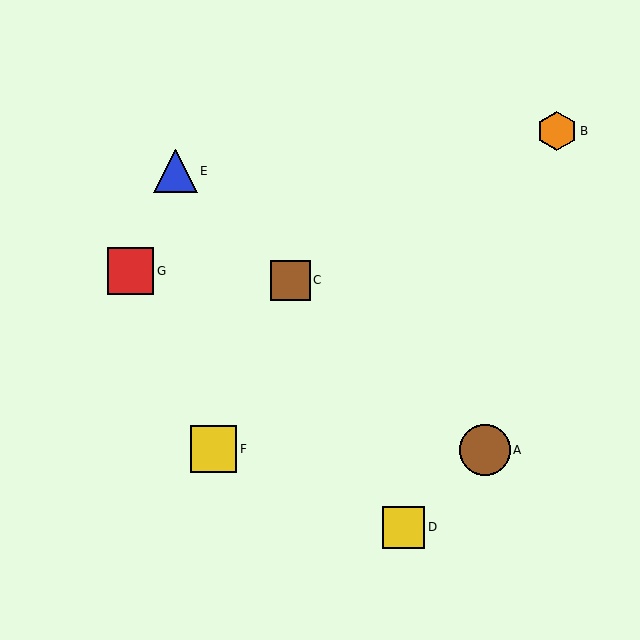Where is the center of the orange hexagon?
The center of the orange hexagon is at (557, 131).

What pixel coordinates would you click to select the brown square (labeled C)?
Click at (290, 280) to select the brown square C.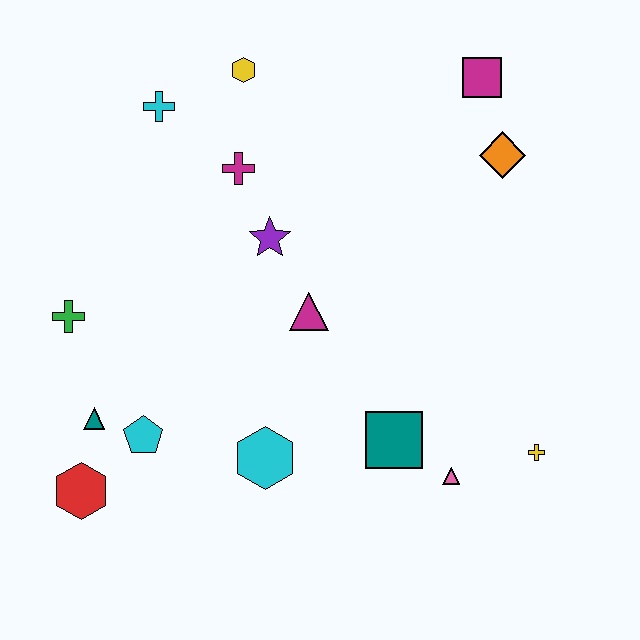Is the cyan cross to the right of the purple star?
No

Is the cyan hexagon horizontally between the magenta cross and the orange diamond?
Yes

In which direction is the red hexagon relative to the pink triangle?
The red hexagon is to the left of the pink triangle.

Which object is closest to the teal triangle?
The cyan pentagon is closest to the teal triangle.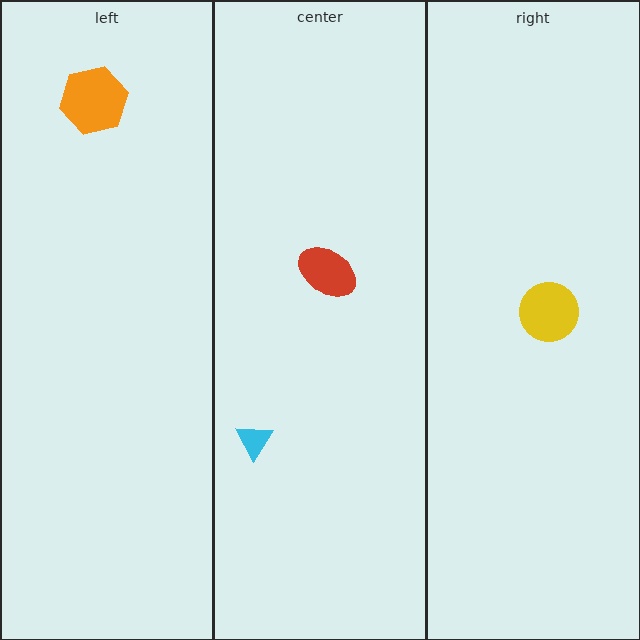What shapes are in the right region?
The yellow circle.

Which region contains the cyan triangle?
The center region.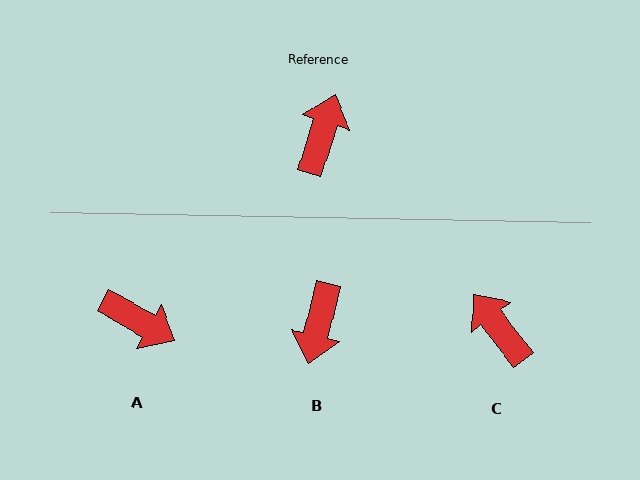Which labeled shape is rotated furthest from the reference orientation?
B, about 176 degrees away.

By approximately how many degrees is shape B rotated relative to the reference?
Approximately 176 degrees clockwise.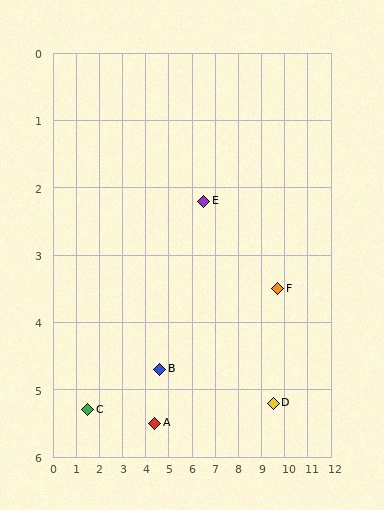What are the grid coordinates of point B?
Point B is at approximately (4.6, 4.7).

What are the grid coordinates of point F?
Point F is at approximately (9.7, 3.5).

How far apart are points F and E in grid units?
Points F and E are about 3.5 grid units apart.